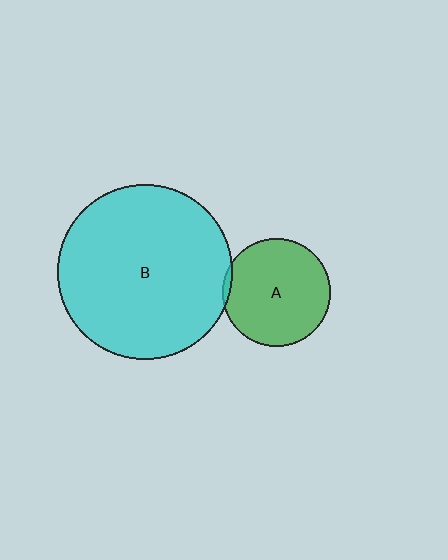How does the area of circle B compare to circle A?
Approximately 2.6 times.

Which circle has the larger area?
Circle B (cyan).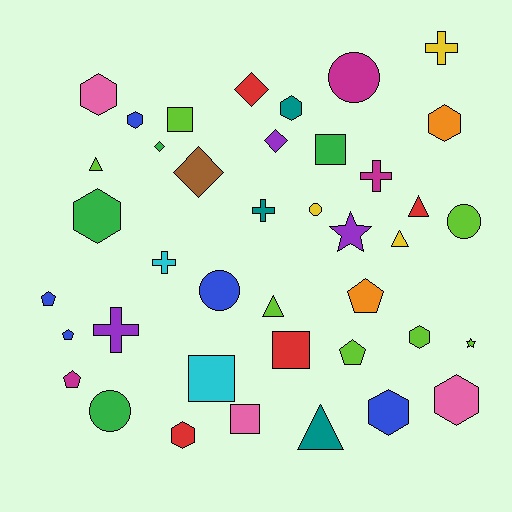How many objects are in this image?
There are 40 objects.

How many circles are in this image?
There are 5 circles.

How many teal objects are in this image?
There are 3 teal objects.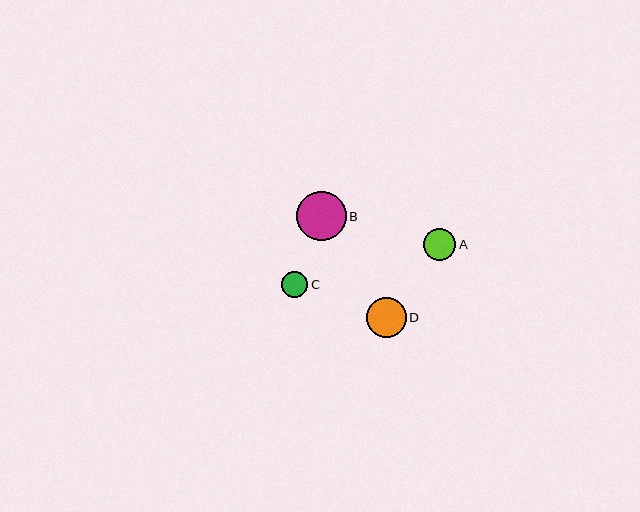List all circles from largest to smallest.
From largest to smallest: B, D, A, C.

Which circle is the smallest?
Circle C is the smallest with a size of approximately 27 pixels.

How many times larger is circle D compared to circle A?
Circle D is approximately 1.2 times the size of circle A.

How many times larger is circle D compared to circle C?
Circle D is approximately 1.5 times the size of circle C.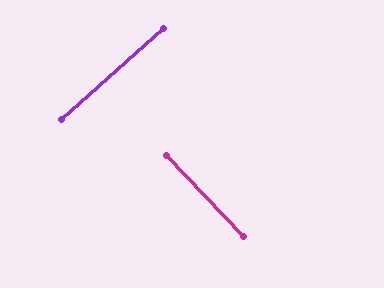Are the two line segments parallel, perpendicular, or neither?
Perpendicular — they meet at approximately 88°.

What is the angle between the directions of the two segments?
Approximately 88 degrees.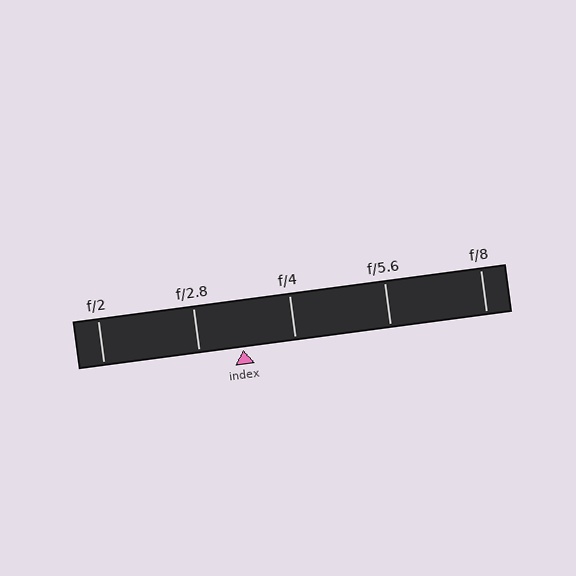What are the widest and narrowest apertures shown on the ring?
The widest aperture shown is f/2 and the narrowest is f/8.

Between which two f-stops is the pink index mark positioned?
The index mark is between f/2.8 and f/4.